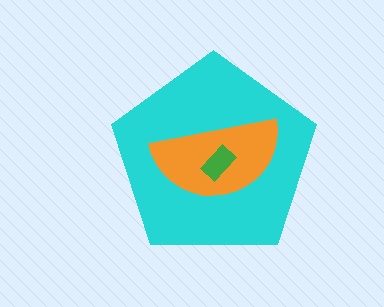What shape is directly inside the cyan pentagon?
The orange semicircle.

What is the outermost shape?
The cyan pentagon.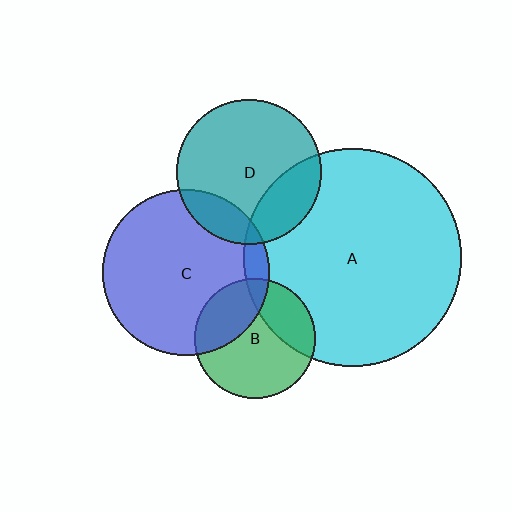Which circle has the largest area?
Circle A (cyan).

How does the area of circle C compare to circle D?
Approximately 1.3 times.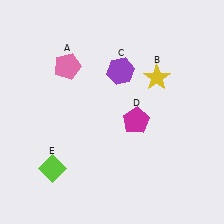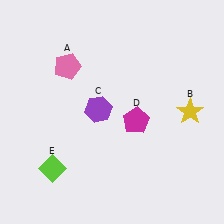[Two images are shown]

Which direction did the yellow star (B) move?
The yellow star (B) moved down.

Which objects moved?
The objects that moved are: the yellow star (B), the purple hexagon (C).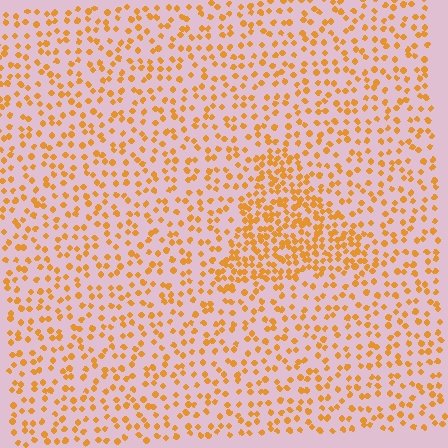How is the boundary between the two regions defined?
The boundary is defined by a change in element density (approximately 2.1x ratio). All elements are the same color, size, and shape.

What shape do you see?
I see a triangle.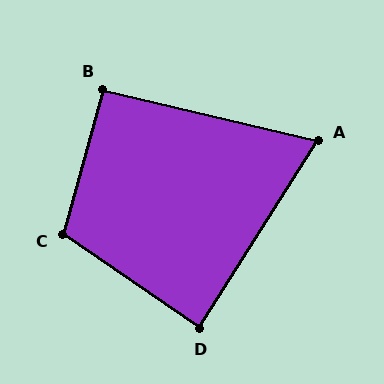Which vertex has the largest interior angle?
C, at approximately 109 degrees.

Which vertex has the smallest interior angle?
A, at approximately 71 degrees.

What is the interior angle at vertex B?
Approximately 92 degrees (approximately right).